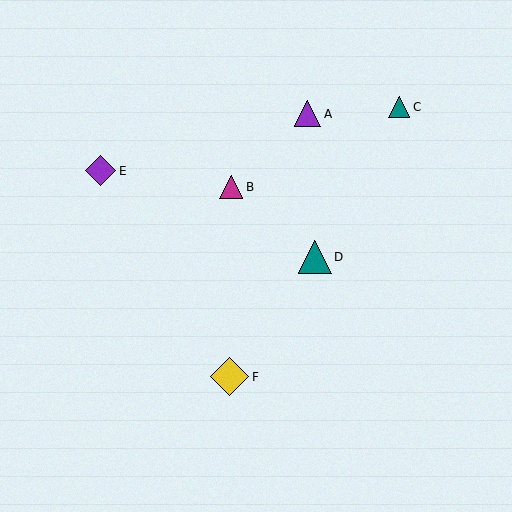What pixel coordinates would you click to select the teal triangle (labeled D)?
Click at (315, 257) to select the teal triangle D.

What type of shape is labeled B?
Shape B is a magenta triangle.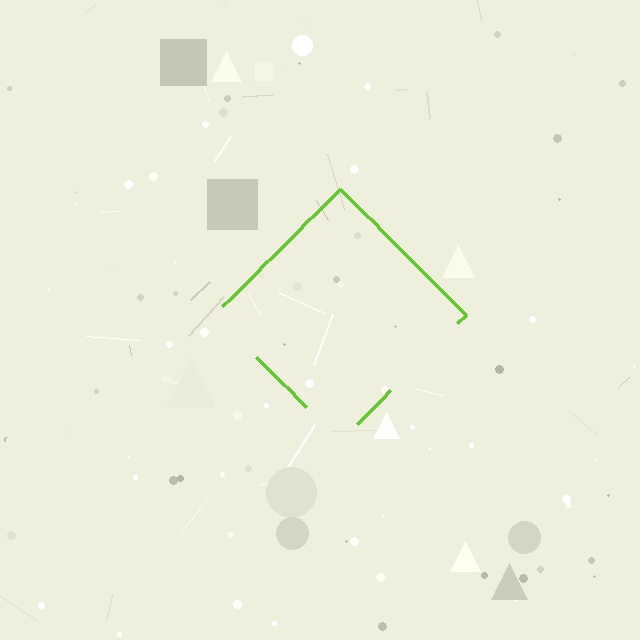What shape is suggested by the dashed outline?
The dashed outline suggests a diamond.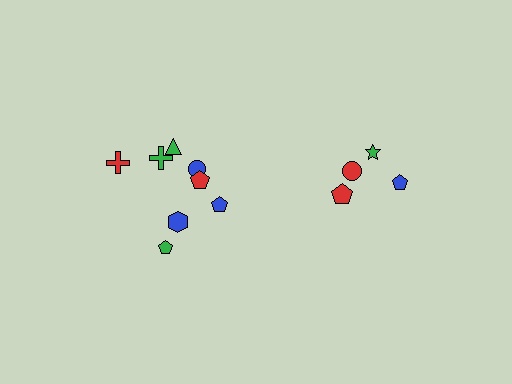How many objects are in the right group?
There are 4 objects.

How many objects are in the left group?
There are 8 objects.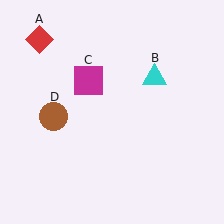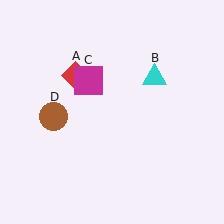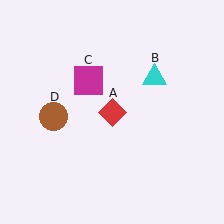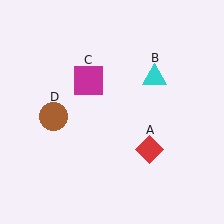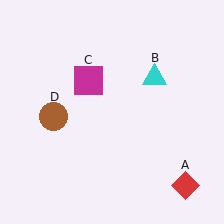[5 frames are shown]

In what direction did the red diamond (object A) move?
The red diamond (object A) moved down and to the right.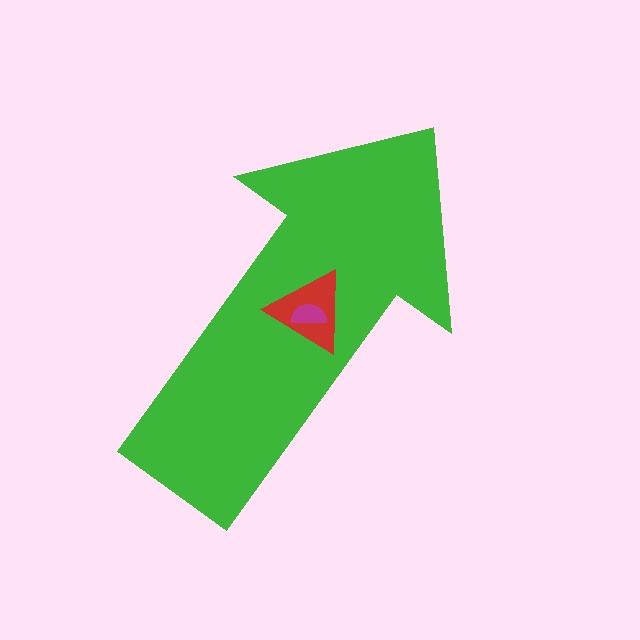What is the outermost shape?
The green arrow.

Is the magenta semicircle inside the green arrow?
Yes.